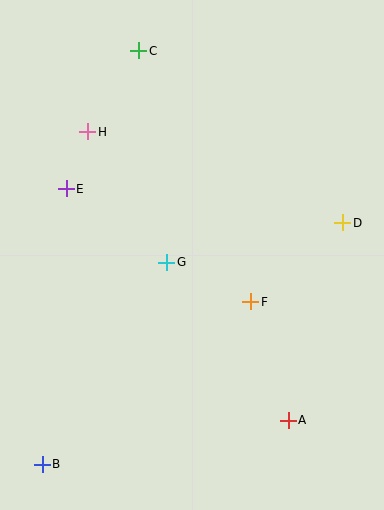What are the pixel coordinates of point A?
Point A is at (288, 421).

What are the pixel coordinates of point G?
Point G is at (167, 262).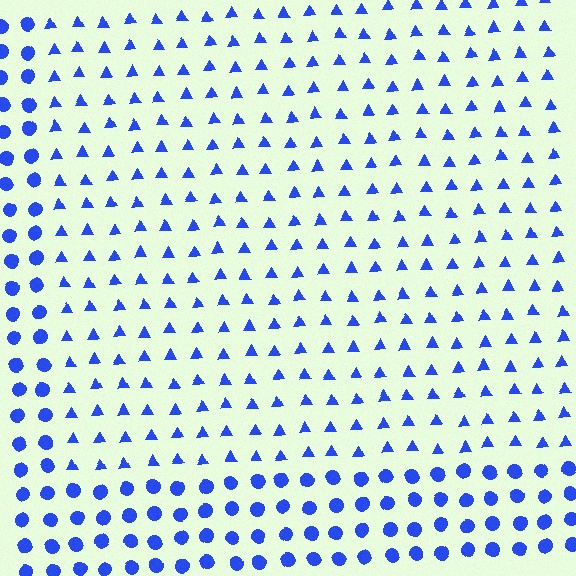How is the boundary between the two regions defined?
The boundary is defined by a change in element shape: triangles inside vs. circles outside. All elements share the same color and spacing.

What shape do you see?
I see a rectangle.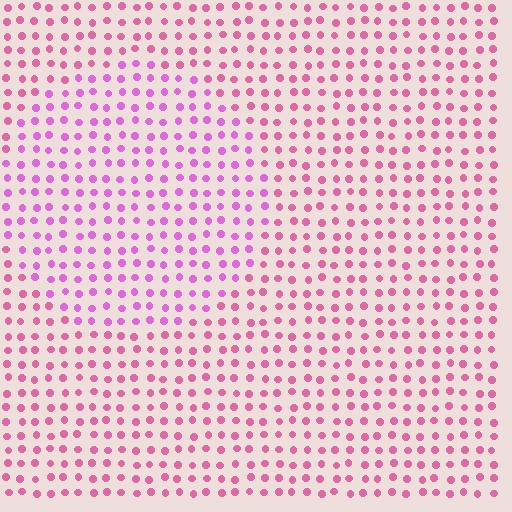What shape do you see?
I see a circle.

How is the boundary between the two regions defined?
The boundary is defined purely by a slight shift in hue (about 27 degrees). Spacing, size, and orientation are identical on both sides.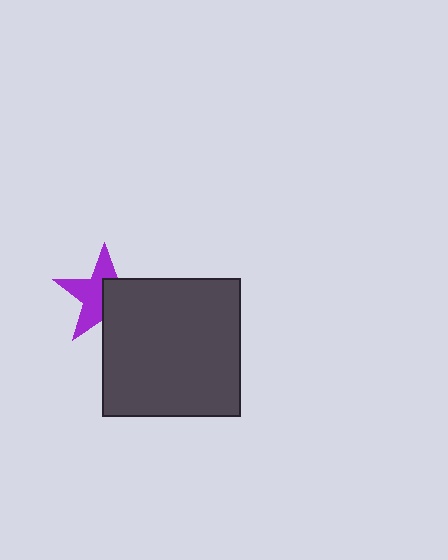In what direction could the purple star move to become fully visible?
The purple star could move toward the upper-left. That would shift it out from behind the dark gray square entirely.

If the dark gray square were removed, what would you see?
You would see the complete purple star.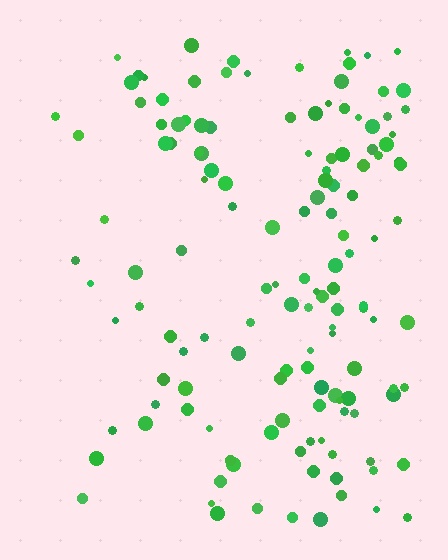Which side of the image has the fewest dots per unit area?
The left.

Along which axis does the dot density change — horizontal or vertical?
Horizontal.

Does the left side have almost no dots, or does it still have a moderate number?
Still a moderate number, just noticeably fewer than the right.